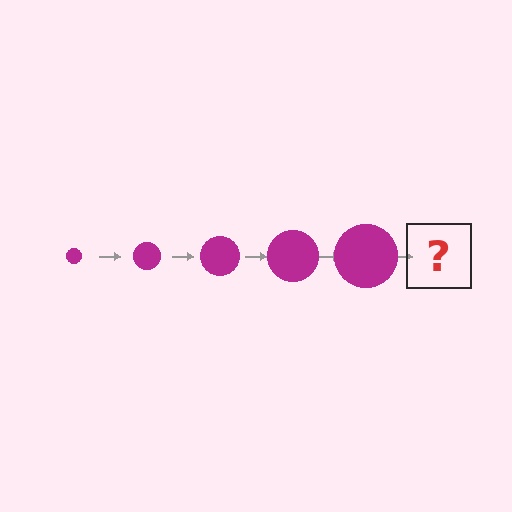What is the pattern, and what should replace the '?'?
The pattern is that the circle gets progressively larger each step. The '?' should be a magenta circle, larger than the previous one.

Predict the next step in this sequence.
The next step is a magenta circle, larger than the previous one.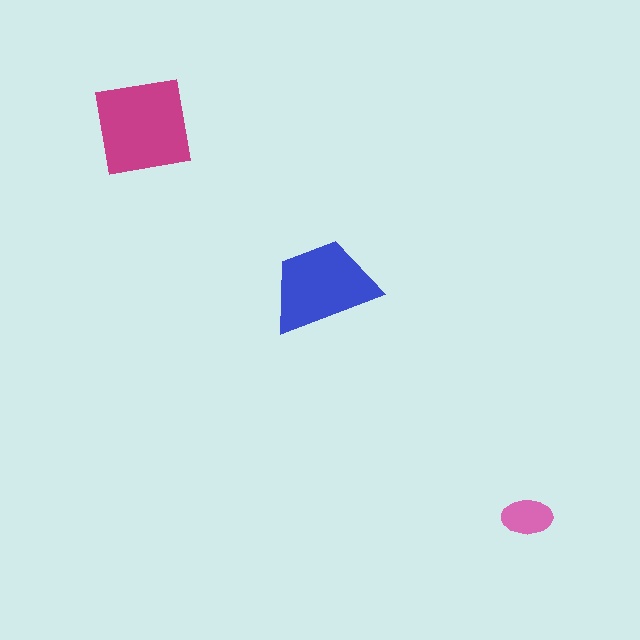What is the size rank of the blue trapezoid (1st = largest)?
2nd.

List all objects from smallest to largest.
The pink ellipse, the blue trapezoid, the magenta square.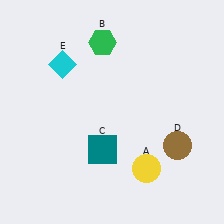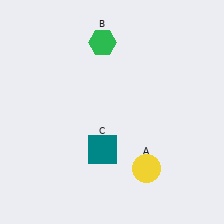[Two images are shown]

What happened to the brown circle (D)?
The brown circle (D) was removed in Image 2. It was in the bottom-right area of Image 1.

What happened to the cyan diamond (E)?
The cyan diamond (E) was removed in Image 2. It was in the top-left area of Image 1.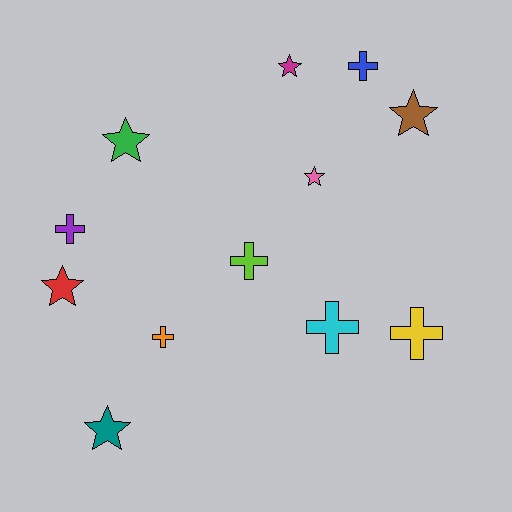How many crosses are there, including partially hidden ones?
There are 6 crosses.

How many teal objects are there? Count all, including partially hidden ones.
There is 1 teal object.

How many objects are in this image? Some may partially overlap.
There are 12 objects.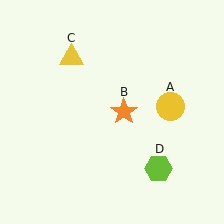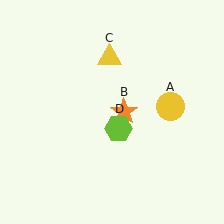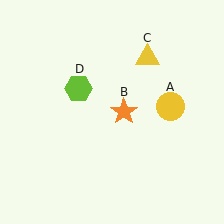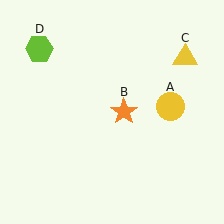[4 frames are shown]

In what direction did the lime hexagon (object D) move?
The lime hexagon (object D) moved up and to the left.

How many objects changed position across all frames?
2 objects changed position: yellow triangle (object C), lime hexagon (object D).